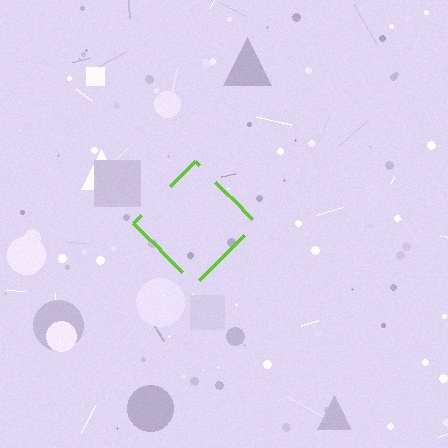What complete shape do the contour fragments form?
The contour fragments form a diamond.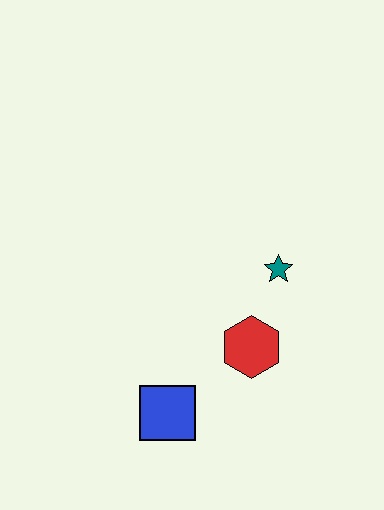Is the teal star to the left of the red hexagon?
No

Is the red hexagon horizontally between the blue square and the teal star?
Yes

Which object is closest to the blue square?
The red hexagon is closest to the blue square.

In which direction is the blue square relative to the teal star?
The blue square is below the teal star.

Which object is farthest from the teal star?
The blue square is farthest from the teal star.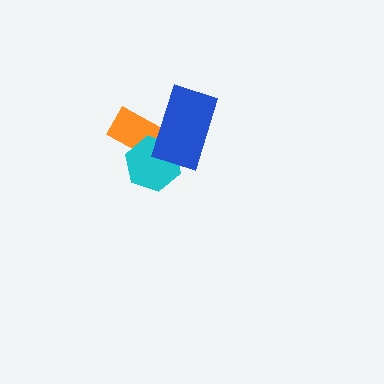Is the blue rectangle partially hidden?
No, no other shape covers it.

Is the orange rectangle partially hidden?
Yes, it is partially covered by another shape.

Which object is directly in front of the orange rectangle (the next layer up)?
The cyan hexagon is directly in front of the orange rectangle.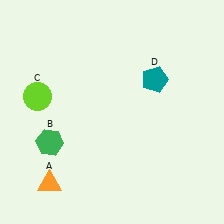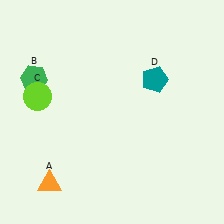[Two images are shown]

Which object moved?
The green hexagon (B) moved up.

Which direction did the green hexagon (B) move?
The green hexagon (B) moved up.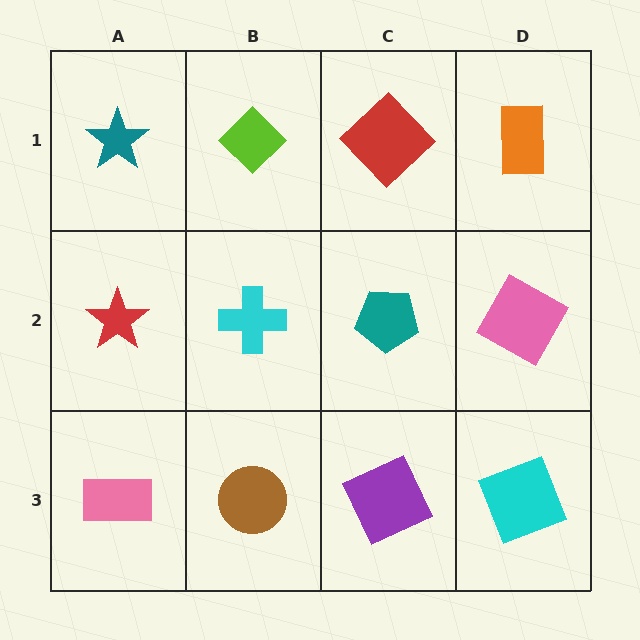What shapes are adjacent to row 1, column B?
A cyan cross (row 2, column B), a teal star (row 1, column A), a red diamond (row 1, column C).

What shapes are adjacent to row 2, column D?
An orange rectangle (row 1, column D), a cyan square (row 3, column D), a teal pentagon (row 2, column C).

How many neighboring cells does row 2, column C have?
4.